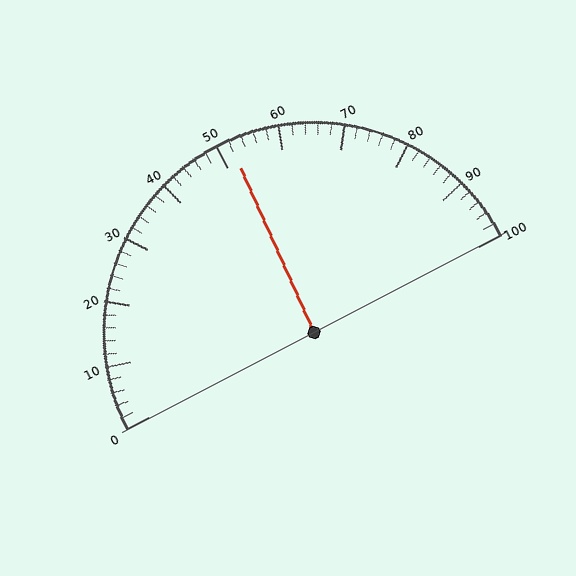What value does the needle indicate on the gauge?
The needle indicates approximately 52.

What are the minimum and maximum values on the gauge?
The gauge ranges from 0 to 100.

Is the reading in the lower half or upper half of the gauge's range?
The reading is in the upper half of the range (0 to 100).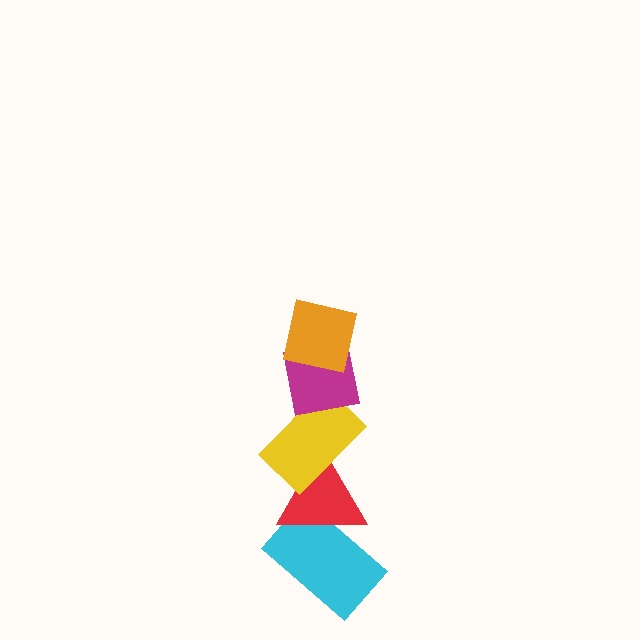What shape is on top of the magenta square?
The orange square is on top of the magenta square.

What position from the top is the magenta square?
The magenta square is 2nd from the top.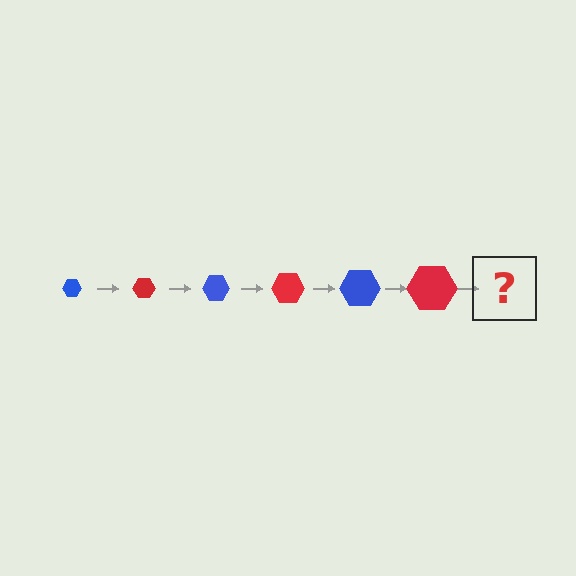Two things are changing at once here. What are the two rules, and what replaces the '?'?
The two rules are that the hexagon grows larger each step and the color cycles through blue and red. The '?' should be a blue hexagon, larger than the previous one.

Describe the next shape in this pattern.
It should be a blue hexagon, larger than the previous one.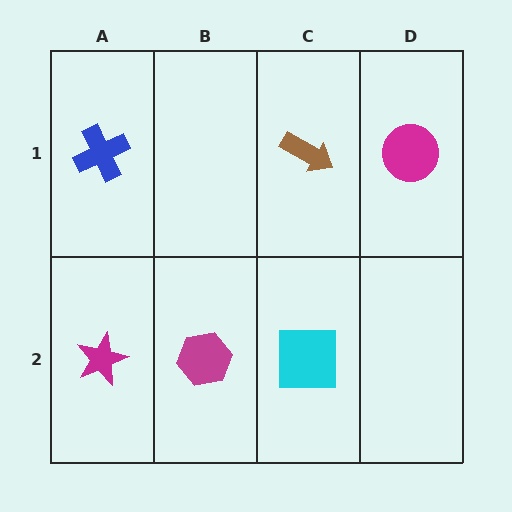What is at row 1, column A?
A blue cross.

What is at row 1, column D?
A magenta circle.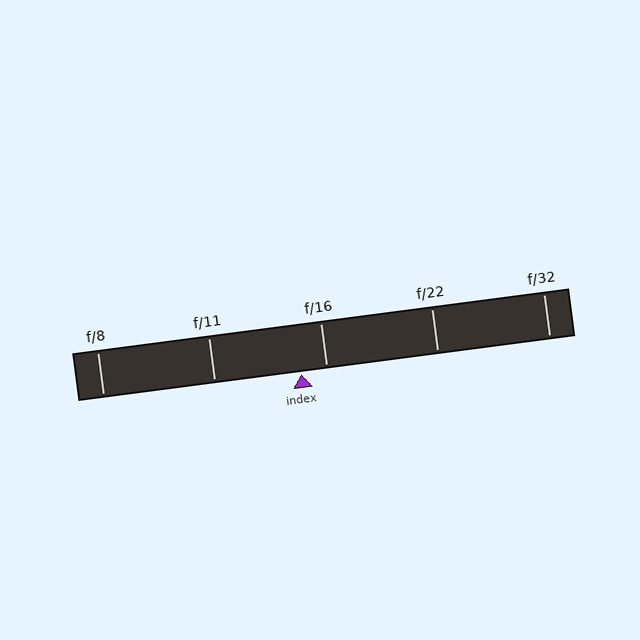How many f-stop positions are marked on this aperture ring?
There are 5 f-stop positions marked.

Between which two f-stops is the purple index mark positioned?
The index mark is between f/11 and f/16.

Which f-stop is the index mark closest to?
The index mark is closest to f/16.